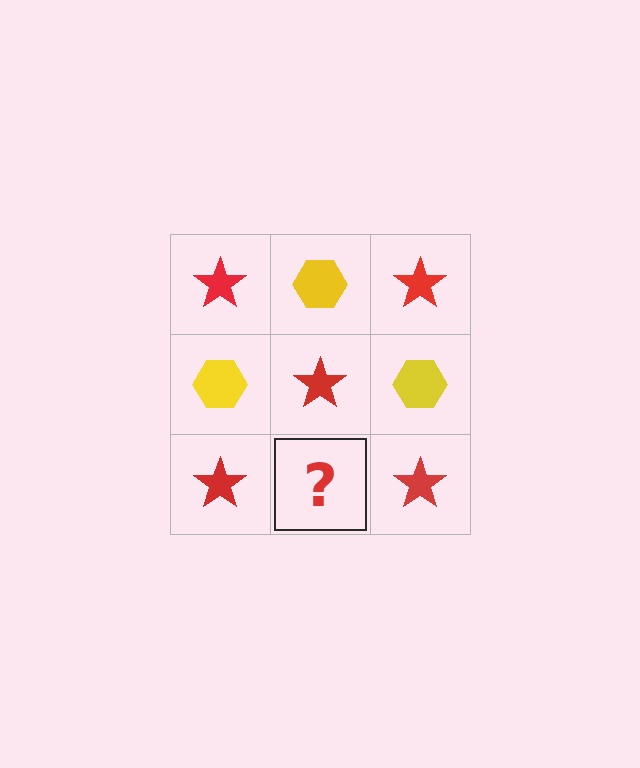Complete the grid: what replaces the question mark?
The question mark should be replaced with a yellow hexagon.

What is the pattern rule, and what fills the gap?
The rule is that it alternates red star and yellow hexagon in a checkerboard pattern. The gap should be filled with a yellow hexagon.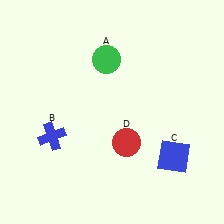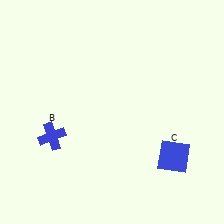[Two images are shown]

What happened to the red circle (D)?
The red circle (D) was removed in Image 2. It was in the bottom-right area of Image 1.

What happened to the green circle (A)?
The green circle (A) was removed in Image 2. It was in the top-left area of Image 1.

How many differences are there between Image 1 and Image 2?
There are 2 differences between the two images.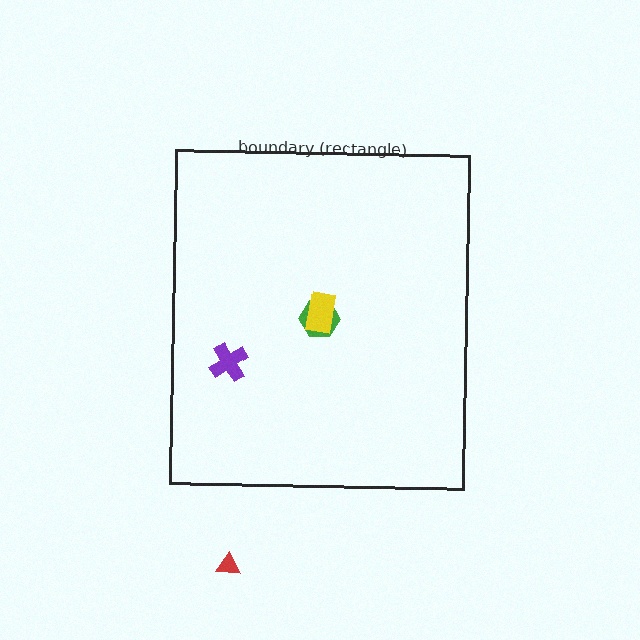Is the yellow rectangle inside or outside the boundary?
Inside.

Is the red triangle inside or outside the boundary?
Outside.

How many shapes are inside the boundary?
3 inside, 1 outside.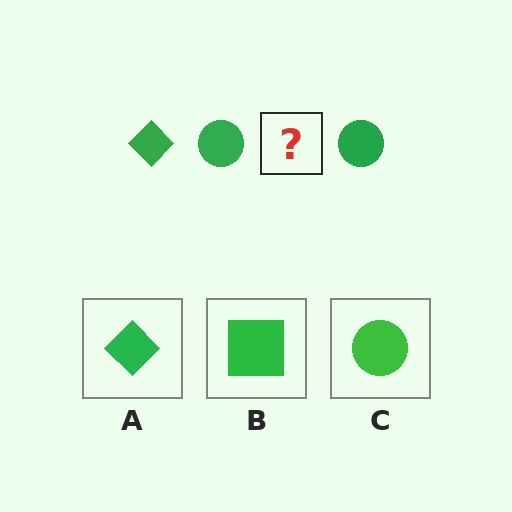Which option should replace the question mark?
Option A.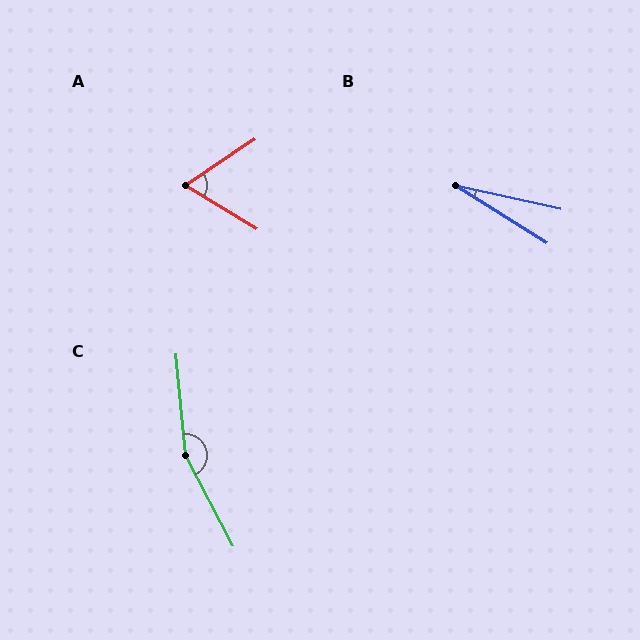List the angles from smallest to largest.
B (19°), A (64°), C (158°).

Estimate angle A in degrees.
Approximately 64 degrees.